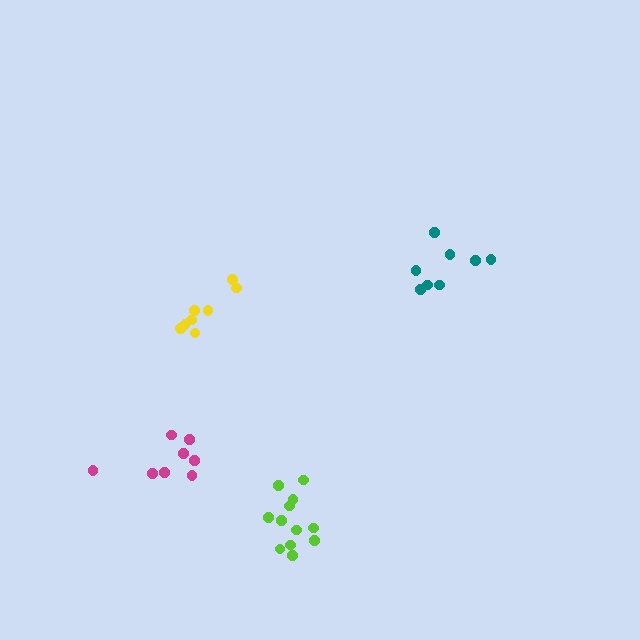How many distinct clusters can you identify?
There are 4 distinct clusters.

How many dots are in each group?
Group 1: 12 dots, Group 2: 8 dots, Group 3: 8 dots, Group 4: 8 dots (36 total).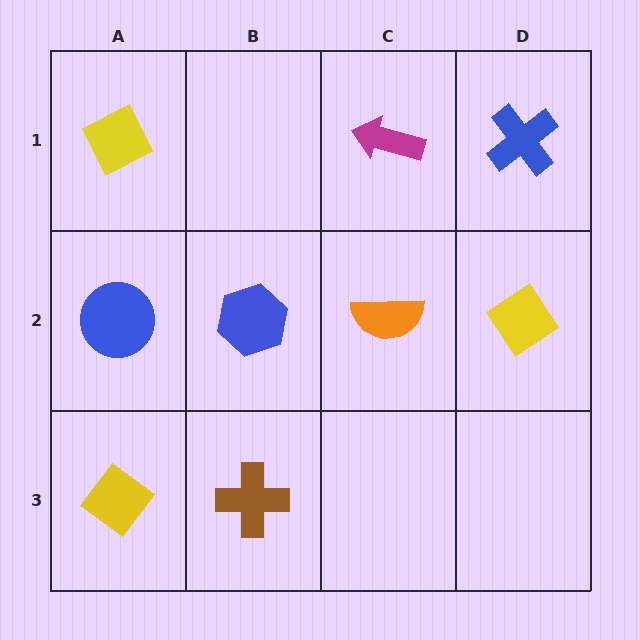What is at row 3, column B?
A brown cross.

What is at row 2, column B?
A blue hexagon.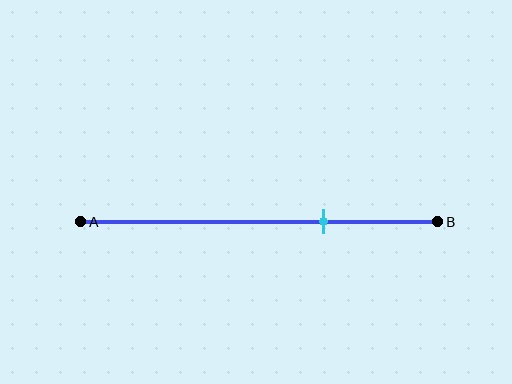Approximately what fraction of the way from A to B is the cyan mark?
The cyan mark is approximately 70% of the way from A to B.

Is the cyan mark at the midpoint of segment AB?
No, the mark is at about 70% from A, not at the 50% midpoint.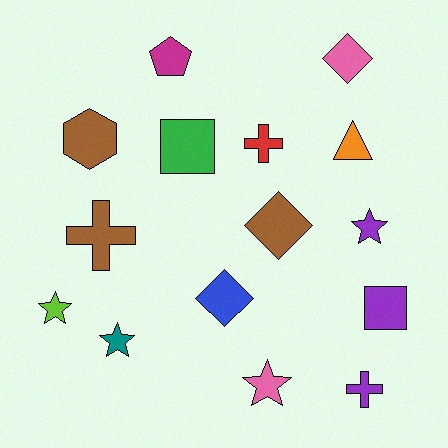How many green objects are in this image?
There is 1 green object.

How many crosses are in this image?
There are 3 crosses.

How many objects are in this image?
There are 15 objects.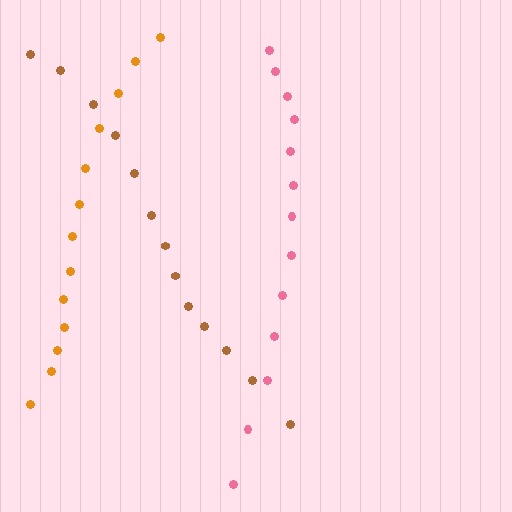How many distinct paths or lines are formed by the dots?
There are 3 distinct paths.